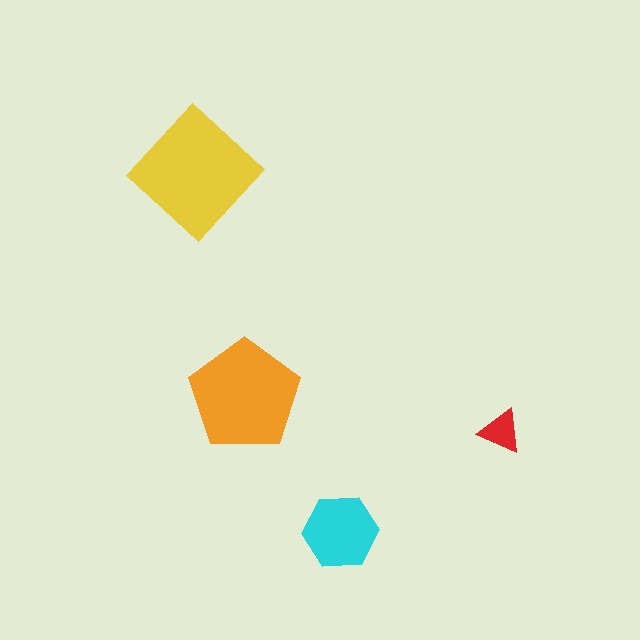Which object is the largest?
The yellow diamond.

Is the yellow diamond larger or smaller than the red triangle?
Larger.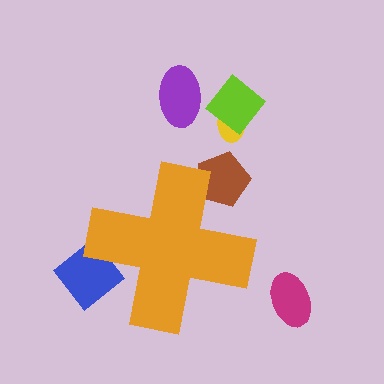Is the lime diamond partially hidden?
No, the lime diamond is fully visible.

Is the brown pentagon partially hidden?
Yes, the brown pentagon is partially hidden behind the orange cross.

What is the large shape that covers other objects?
An orange cross.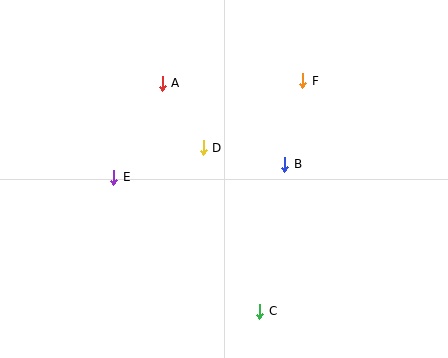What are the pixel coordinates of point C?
Point C is at (260, 311).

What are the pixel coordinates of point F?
Point F is at (303, 81).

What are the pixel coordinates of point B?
Point B is at (285, 164).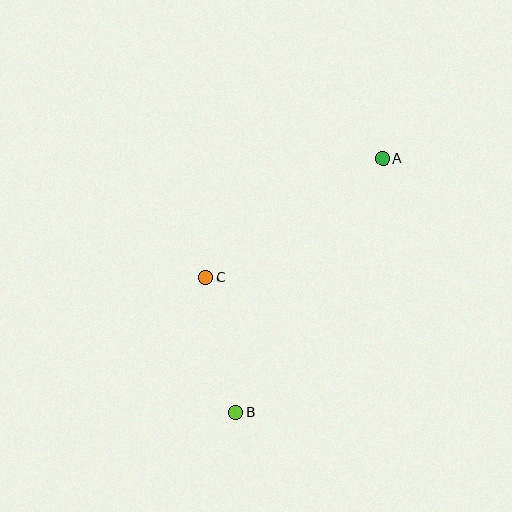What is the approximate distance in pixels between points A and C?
The distance between A and C is approximately 213 pixels.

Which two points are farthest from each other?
Points A and B are farthest from each other.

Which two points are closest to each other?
Points B and C are closest to each other.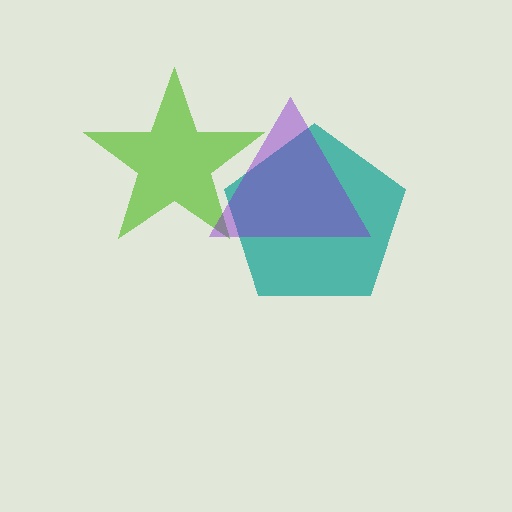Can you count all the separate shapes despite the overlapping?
Yes, there are 3 separate shapes.